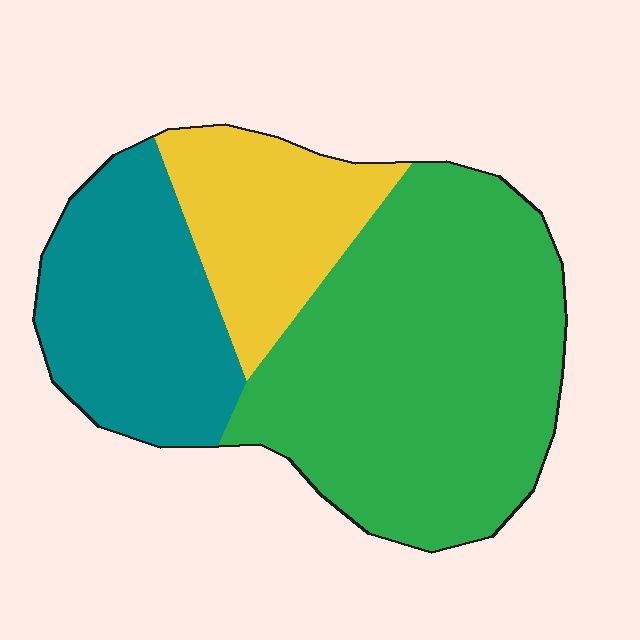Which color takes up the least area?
Yellow, at roughly 20%.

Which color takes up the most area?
Green, at roughly 55%.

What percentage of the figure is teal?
Teal covers around 25% of the figure.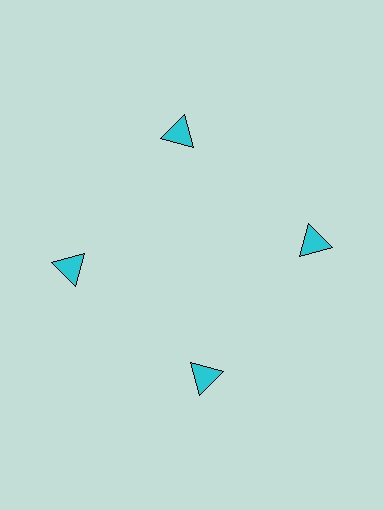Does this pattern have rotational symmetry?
Yes, this pattern has 4-fold rotational symmetry. It looks the same after rotating 90 degrees around the center.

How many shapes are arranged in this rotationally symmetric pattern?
There are 4 shapes, arranged in 4 groups of 1.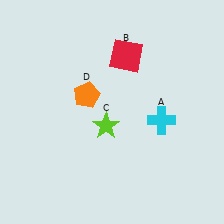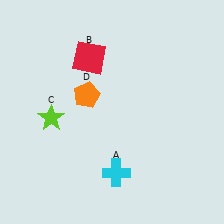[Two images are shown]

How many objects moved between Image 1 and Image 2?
3 objects moved between the two images.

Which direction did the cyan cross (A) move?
The cyan cross (A) moved down.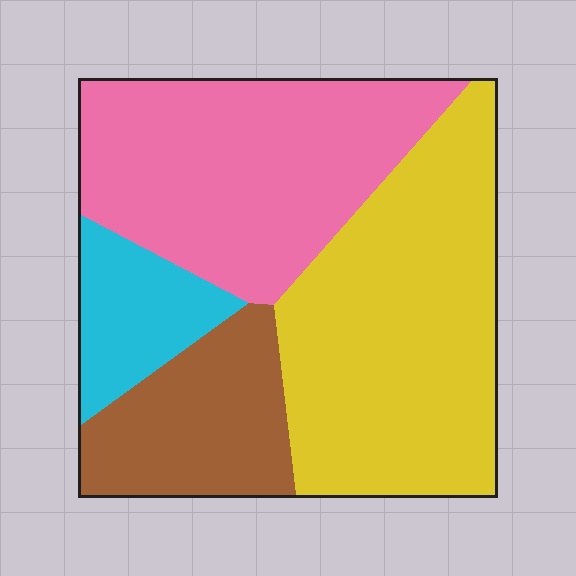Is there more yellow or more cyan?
Yellow.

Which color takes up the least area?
Cyan, at roughly 10%.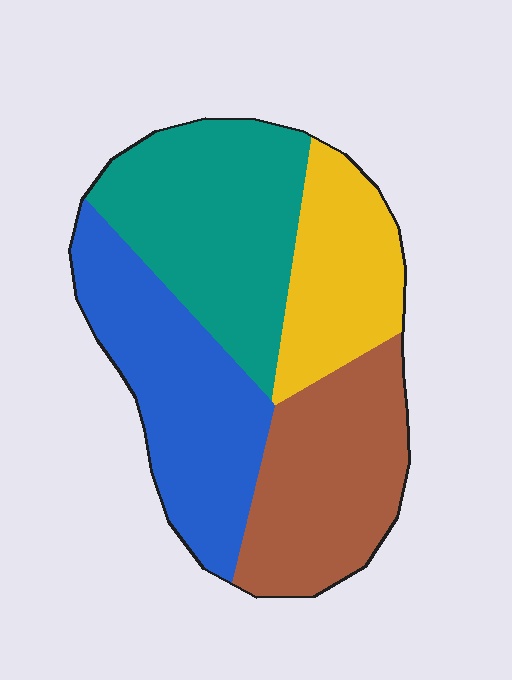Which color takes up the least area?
Yellow, at roughly 20%.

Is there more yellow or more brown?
Brown.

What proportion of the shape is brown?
Brown covers 25% of the shape.